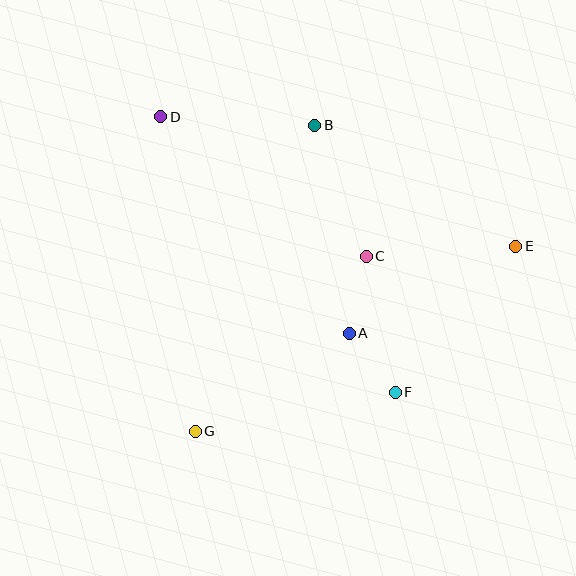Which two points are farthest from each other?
Points D and E are farthest from each other.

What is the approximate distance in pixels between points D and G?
The distance between D and G is approximately 316 pixels.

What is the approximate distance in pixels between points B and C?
The distance between B and C is approximately 140 pixels.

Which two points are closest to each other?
Points A and F are closest to each other.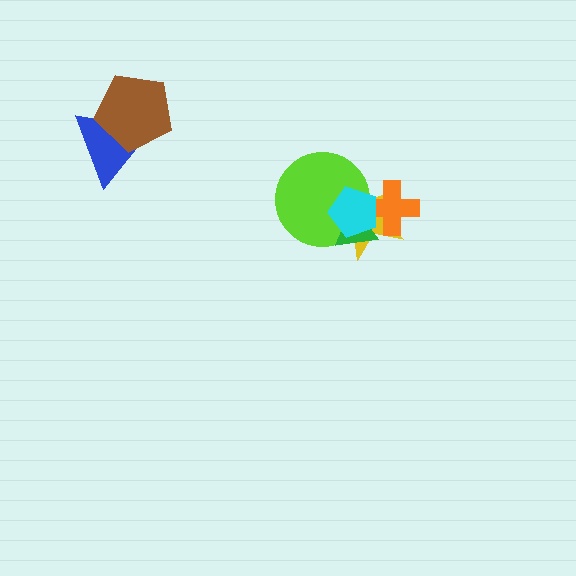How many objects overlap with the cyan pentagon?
4 objects overlap with the cyan pentagon.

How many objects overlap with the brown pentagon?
1 object overlaps with the brown pentagon.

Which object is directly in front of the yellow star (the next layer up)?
The orange cross is directly in front of the yellow star.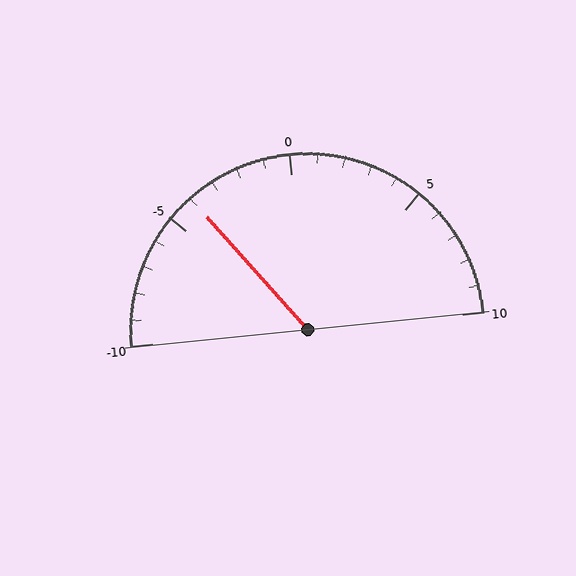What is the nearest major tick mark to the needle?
The nearest major tick mark is -5.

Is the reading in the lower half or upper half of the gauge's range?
The reading is in the lower half of the range (-10 to 10).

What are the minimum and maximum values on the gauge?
The gauge ranges from -10 to 10.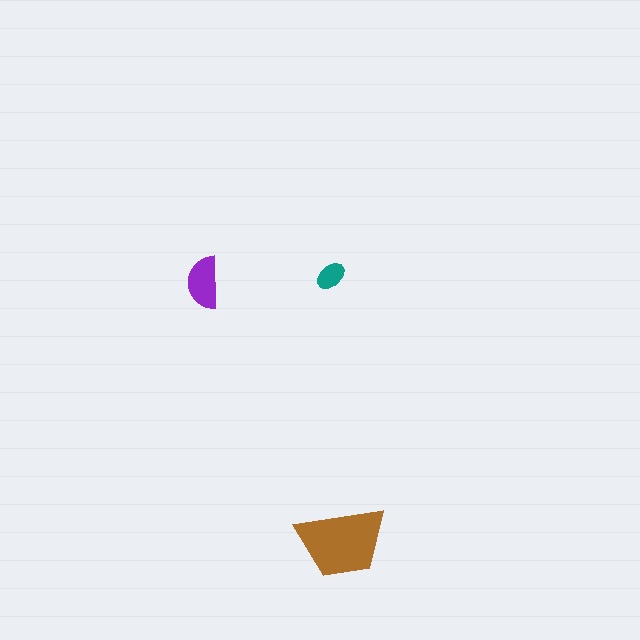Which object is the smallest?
The teal ellipse.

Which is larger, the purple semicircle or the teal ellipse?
The purple semicircle.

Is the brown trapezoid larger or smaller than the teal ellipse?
Larger.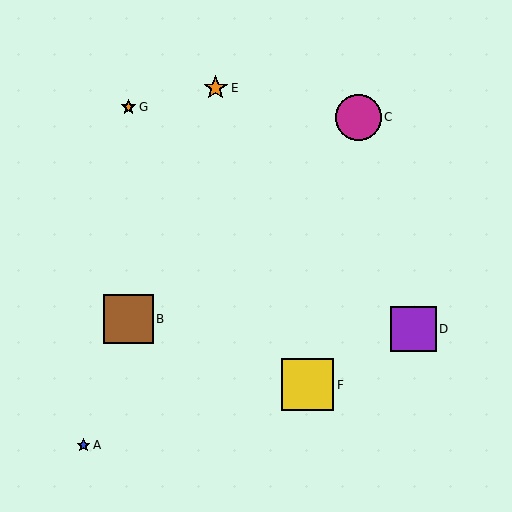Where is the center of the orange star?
The center of the orange star is at (216, 88).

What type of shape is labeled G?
Shape G is an orange star.